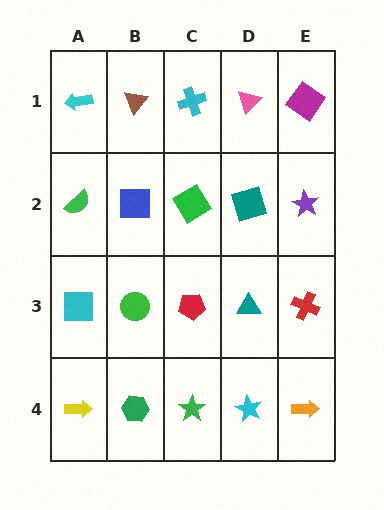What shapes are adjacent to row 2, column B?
A brown triangle (row 1, column B), a green circle (row 3, column B), a green semicircle (row 2, column A), a green diamond (row 2, column C).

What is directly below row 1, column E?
A purple star.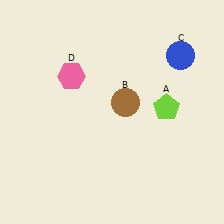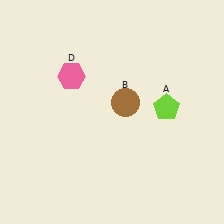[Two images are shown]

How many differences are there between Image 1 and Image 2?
There is 1 difference between the two images.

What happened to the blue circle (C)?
The blue circle (C) was removed in Image 2. It was in the top-right area of Image 1.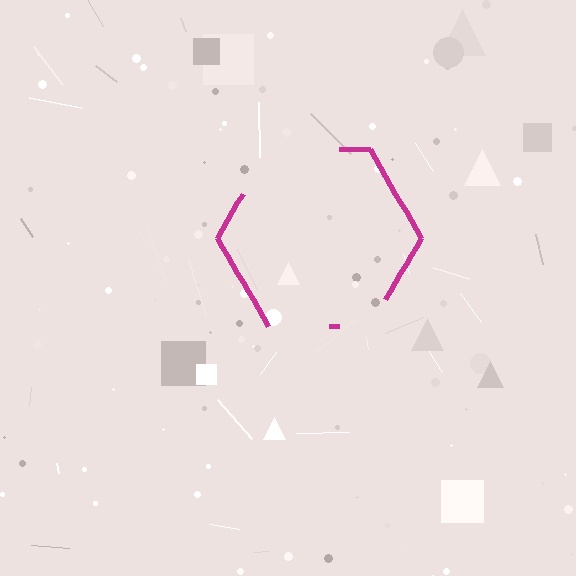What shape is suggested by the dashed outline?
The dashed outline suggests a hexagon.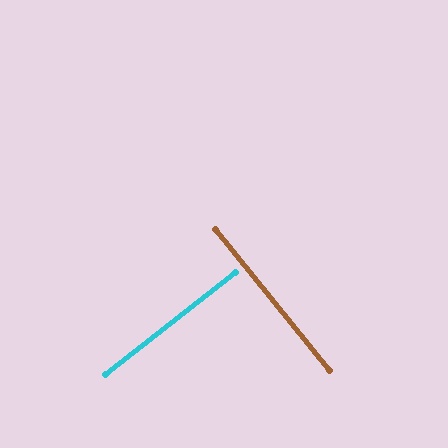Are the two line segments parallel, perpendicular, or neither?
Perpendicular — they meet at approximately 89°.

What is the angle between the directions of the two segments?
Approximately 89 degrees.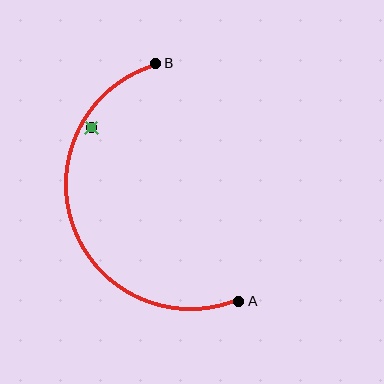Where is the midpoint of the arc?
The arc midpoint is the point on the curve farthest from the straight line joining A and B. It sits to the left of that line.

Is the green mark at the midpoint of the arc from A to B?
No — the green mark does not lie on the arc at all. It sits slightly inside the curve.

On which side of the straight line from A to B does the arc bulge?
The arc bulges to the left of the straight line connecting A and B.